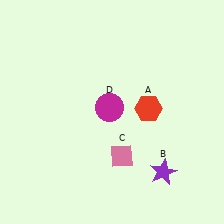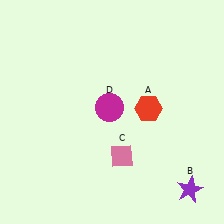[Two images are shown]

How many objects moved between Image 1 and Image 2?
1 object moved between the two images.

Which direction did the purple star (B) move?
The purple star (B) moved right.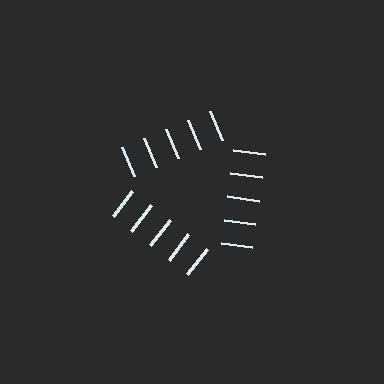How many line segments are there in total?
15 — 5 along each of the 3 edges.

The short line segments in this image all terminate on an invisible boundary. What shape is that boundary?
An illusory triangle — the line segments terminate on its edges but no continuous stroke is drawn.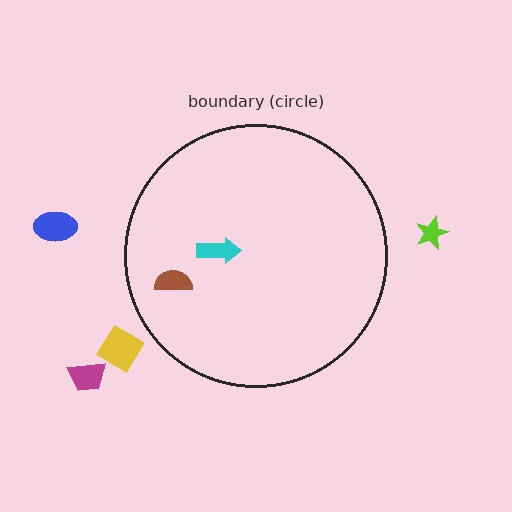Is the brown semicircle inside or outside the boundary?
Inside.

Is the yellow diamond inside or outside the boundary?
Outside.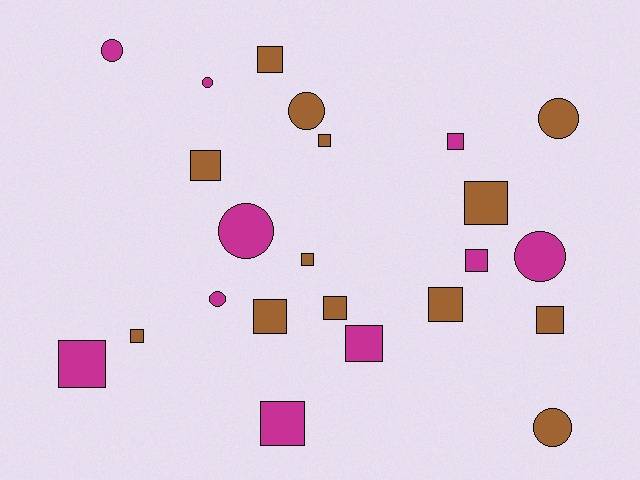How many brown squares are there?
There are 10 brown squares.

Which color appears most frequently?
Brown, with 13 objects.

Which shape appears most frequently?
Square, with 15 objects.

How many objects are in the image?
There are 23 objects.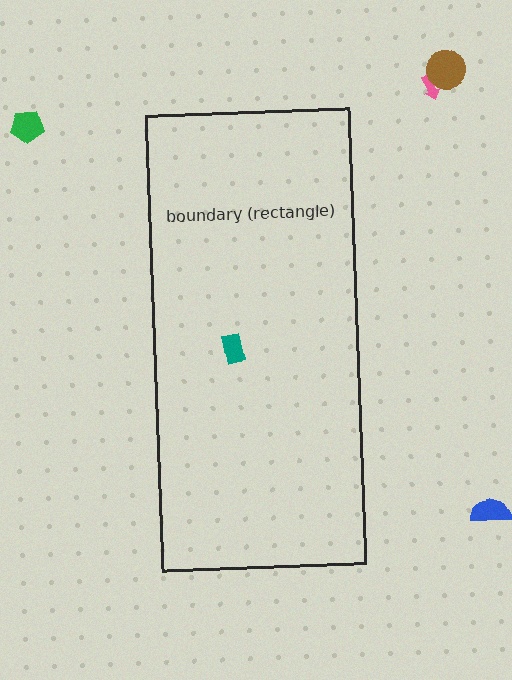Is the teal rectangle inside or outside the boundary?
Inside.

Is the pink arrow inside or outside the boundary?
Outside.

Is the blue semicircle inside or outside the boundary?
Outside.